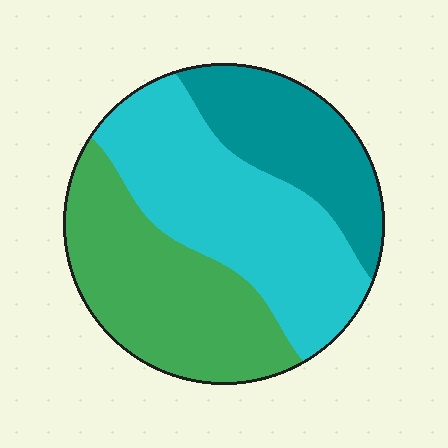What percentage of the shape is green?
Green takes up about three eighths (3/8) of the shape.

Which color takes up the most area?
Cyan, at roughly 40%.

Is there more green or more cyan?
Cyan.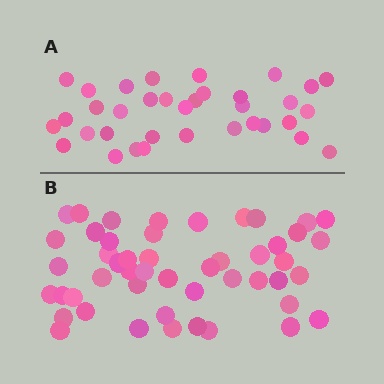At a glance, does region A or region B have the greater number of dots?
Region B (the bottom region) has more dots.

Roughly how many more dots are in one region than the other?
Region B has approximately 15 more dots than region A.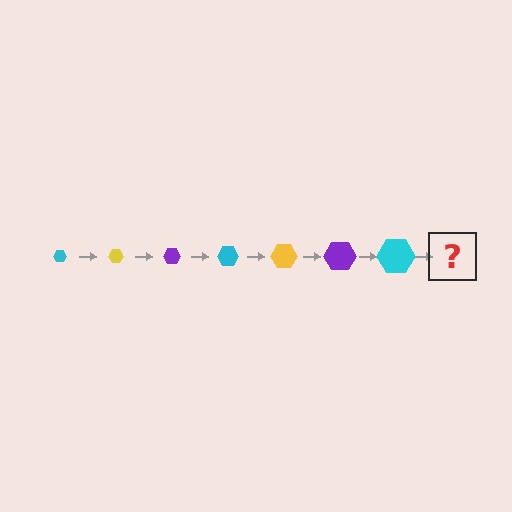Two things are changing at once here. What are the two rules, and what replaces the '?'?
The two rules are that the hexagon grows larger each step and the color cycles through cyan, yellow, and purple. The '?' should be a yellow hexagon, larger than the previous one.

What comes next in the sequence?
The next element should be a yellow hexagon, larger than the previous one.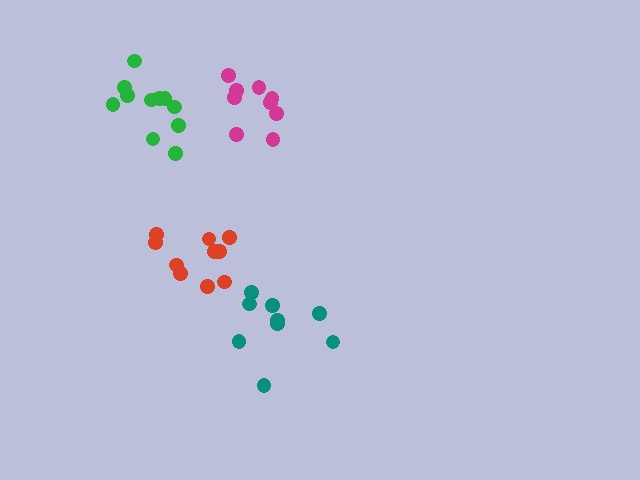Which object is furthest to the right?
The magenta cluster is rightmost.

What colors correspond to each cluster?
The clusters are colored: magenta, teal, green, red.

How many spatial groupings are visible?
There are 4 spatial groupings.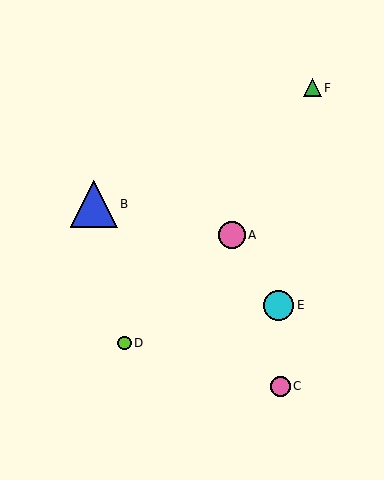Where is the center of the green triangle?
The center of the green triangle is at (312, 88).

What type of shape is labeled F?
Shape F is a green triangle.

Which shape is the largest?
The blue triangle (labeled B) is the largest.